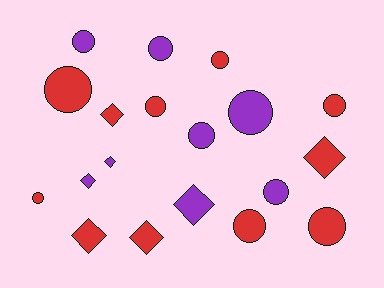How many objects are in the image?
There are 19 objects.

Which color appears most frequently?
Red, with 11 objects.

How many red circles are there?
There are 7 red circles.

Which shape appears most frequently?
Circle, with 12 objects.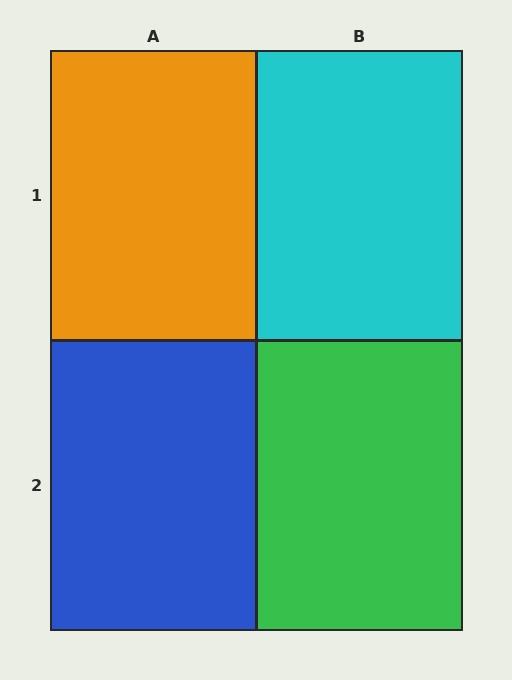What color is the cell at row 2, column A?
Blue.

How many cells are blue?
1 cell is blue.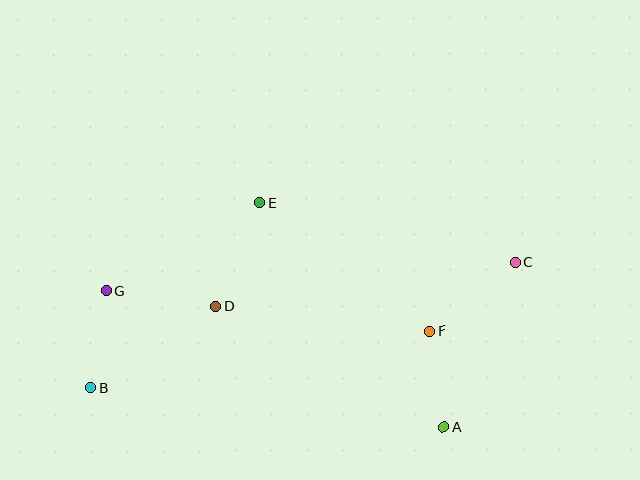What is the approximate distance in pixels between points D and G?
The distance between D and G is approximately 111 pixels.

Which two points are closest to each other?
Points A and F are closest to each other.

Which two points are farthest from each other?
Points B and C are farthest from each other.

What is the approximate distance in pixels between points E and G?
The distance between E and G is approximately 176 pixels.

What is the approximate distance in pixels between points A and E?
The distance between A and E is approximately 290 pixels.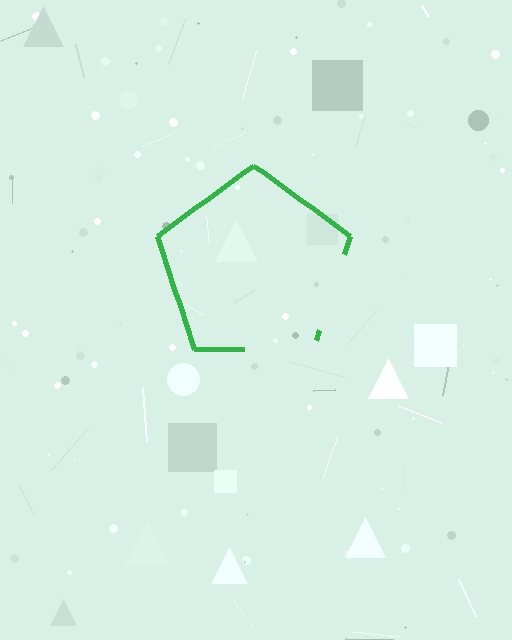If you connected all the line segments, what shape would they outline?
They would outline a pentagon.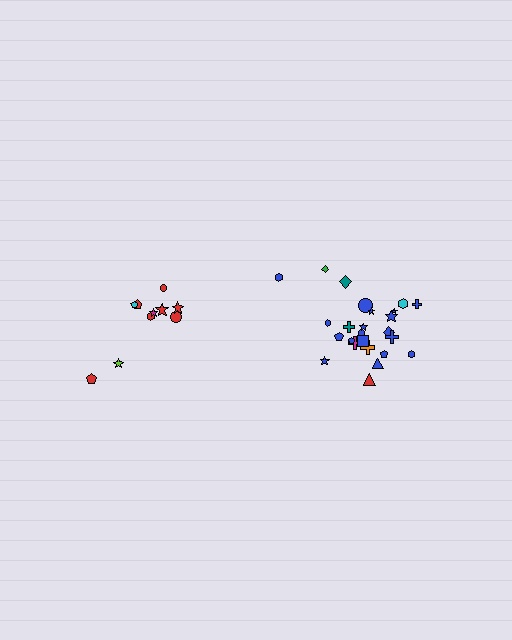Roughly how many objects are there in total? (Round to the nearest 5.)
Roughly 35 objects in total.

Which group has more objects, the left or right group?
The right group.